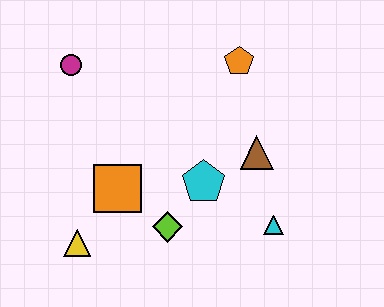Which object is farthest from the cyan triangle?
The magenta circle is farthest from the cyan triangle.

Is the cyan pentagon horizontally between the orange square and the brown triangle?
Yes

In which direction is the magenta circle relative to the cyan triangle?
The magenta circle is to the left of the cyan triangle.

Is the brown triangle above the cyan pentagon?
Yes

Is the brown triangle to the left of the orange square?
No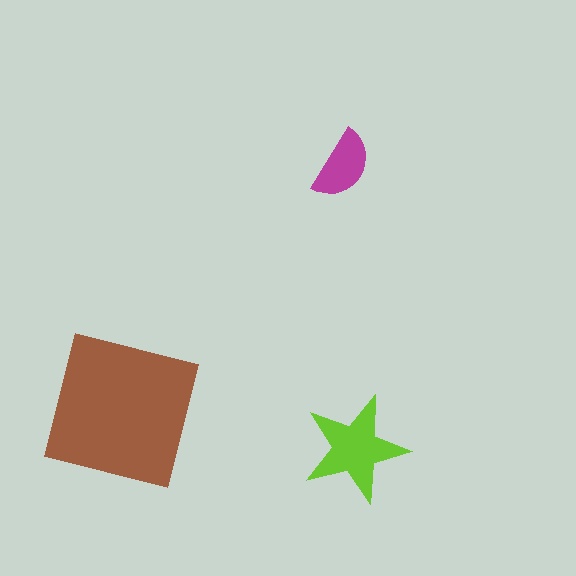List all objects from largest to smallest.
The brown square, the lime star, the magenta semicircle.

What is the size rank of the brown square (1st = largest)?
1st.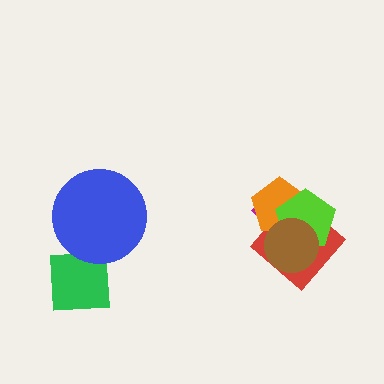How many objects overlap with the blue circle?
1 object overlaps with the blue circle.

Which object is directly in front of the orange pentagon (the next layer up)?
The lime pentagon is directly in front of the orange pentagon.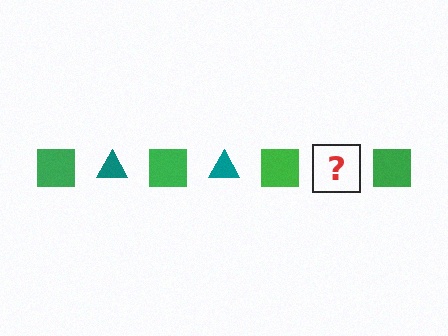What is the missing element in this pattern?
The missing element is a teal triangle.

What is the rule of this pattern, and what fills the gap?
The rule is that the pattern alternates between green square and teal triangle. The gap should be filled with a teal triangle.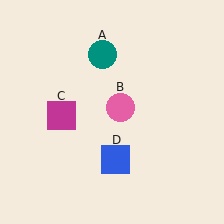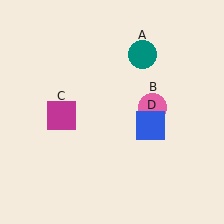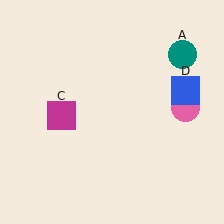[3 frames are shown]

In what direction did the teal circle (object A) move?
The teal circle (object A) moved right.